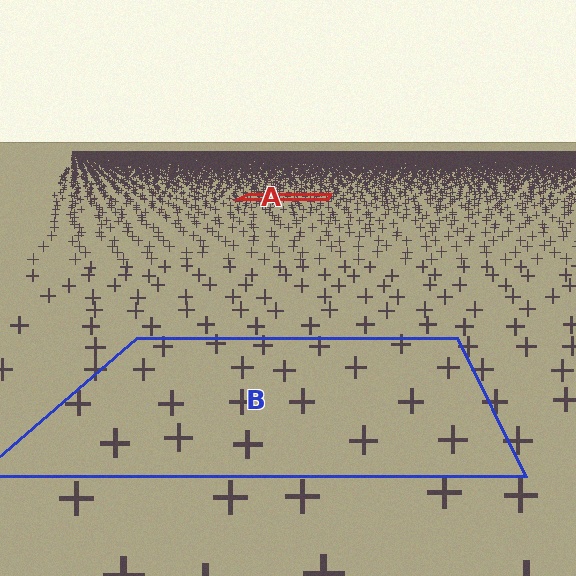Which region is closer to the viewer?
Region B is closer. The texture elements there are larger and more spread out.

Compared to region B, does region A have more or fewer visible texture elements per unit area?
Region A has more texture elements per unit area — they are packed more densely because it is farther away.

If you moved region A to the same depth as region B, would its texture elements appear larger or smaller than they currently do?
They would appear larger. At a closer depth, the same texture elements are projected at a bigger on-screen size.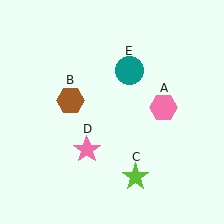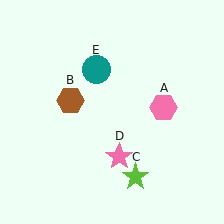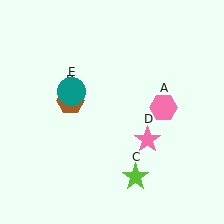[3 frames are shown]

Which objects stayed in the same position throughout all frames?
Pink hexagon (object A) and brown hexagon (object B) and lime star (object C) remained stationary.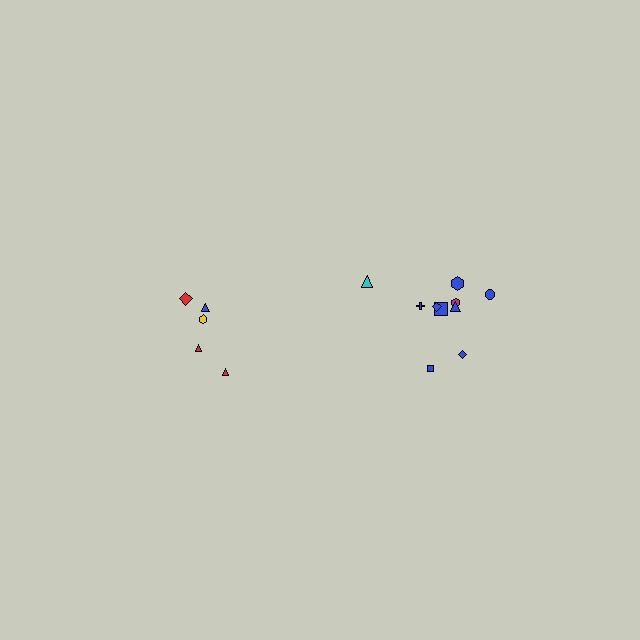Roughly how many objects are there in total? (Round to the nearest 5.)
Roughly 15 objects in total.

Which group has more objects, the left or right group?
The right group.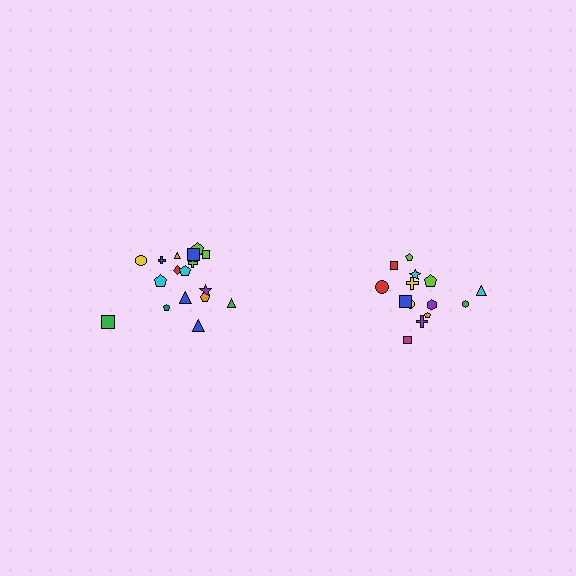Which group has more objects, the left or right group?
The left group.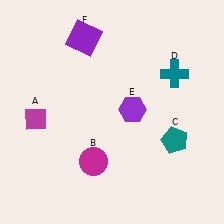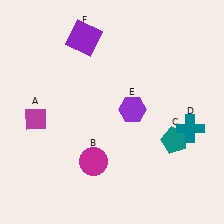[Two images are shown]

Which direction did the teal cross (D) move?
The teal cross (D) moved down.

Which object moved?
The teal cross (D) moved down.